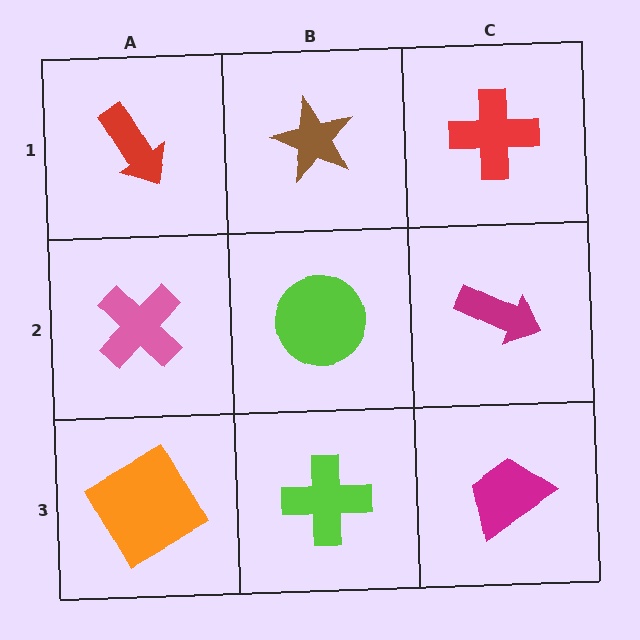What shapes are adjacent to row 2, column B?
A brown star (row 1, column B), a lime cross (row 3, column B), a pink cross (row 2, column A), a magenta arrow (row 2, column C).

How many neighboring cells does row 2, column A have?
3.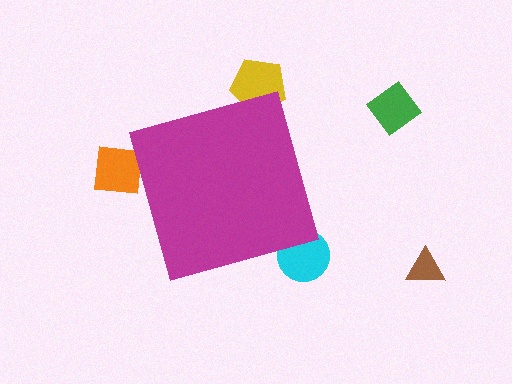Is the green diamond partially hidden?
No, the green diamond is fully visible.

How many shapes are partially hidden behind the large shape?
3 shapes are partially hidden.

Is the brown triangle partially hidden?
No, the brown triangle is fully visible.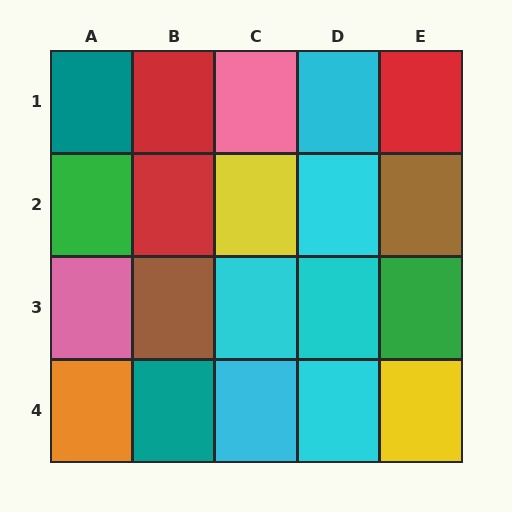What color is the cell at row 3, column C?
Cyan.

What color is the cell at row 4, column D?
Cyan.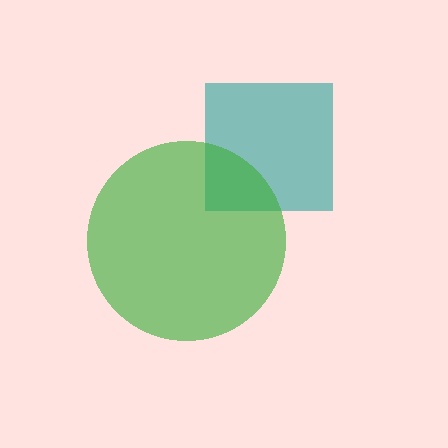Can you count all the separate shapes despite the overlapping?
Yes, there are 2 separate shapes.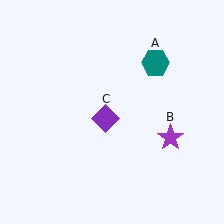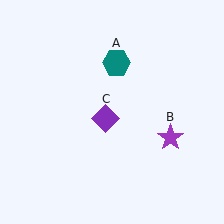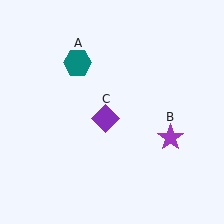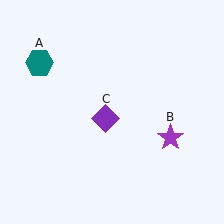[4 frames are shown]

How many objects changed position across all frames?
1 object changed position: teal hexagon (object A).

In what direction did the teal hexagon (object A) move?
The teal hexagon (object A) moved left.